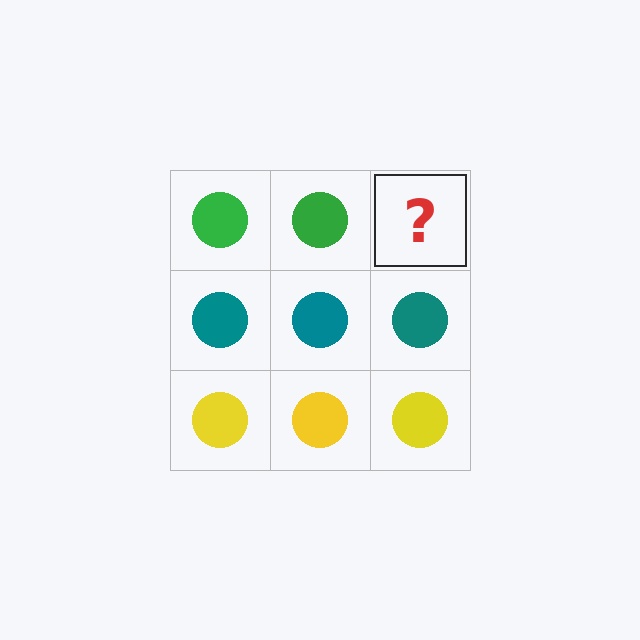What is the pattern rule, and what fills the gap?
The rule is that each row has a consistent color. The gap should be filled with a green circle.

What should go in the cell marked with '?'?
The missing cell should contain a green circle.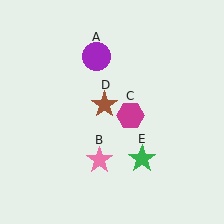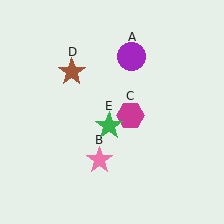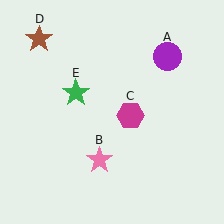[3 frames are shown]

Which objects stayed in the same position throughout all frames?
Pink star (object B) and magenta hexagon (object C) remained stationary.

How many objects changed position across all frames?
3 objects changed position: purple circle (object A), brown star (object D), green star (object E).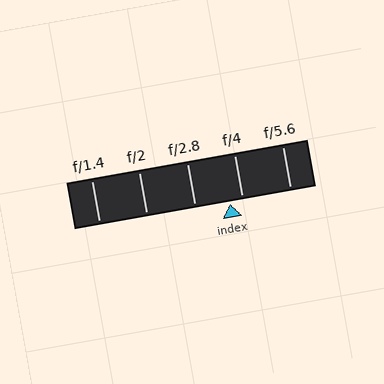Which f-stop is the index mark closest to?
The index mark is closest to f/4.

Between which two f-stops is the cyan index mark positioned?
The index mark is between f/2.8 and f/4.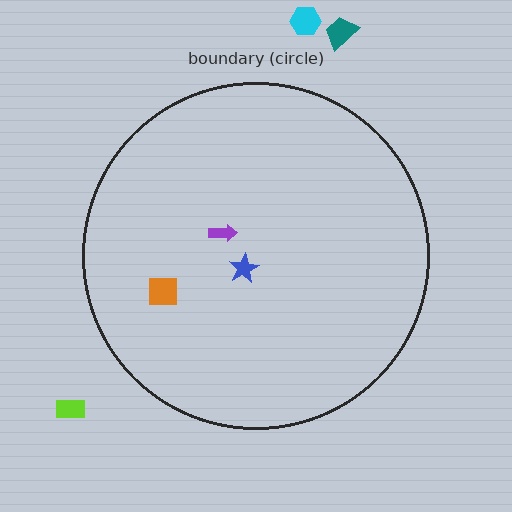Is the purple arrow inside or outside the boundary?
Inside.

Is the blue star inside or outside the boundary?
Inside.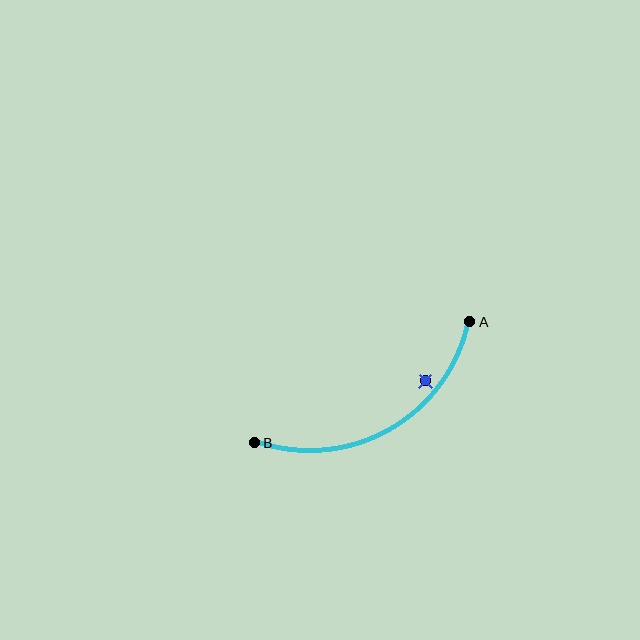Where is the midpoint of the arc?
The arc midpoint is the point on the curve farthest from the straight line joining A and B. It sits below that line.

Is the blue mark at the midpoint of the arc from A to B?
No — the blue mark does not lie on the arc at all. It sits slightly inside the curve.